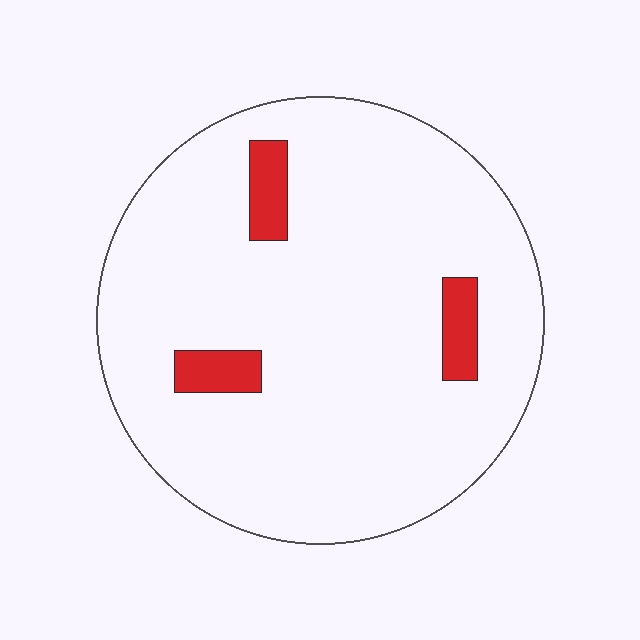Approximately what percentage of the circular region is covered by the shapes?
Approximately 5%.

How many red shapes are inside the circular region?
3.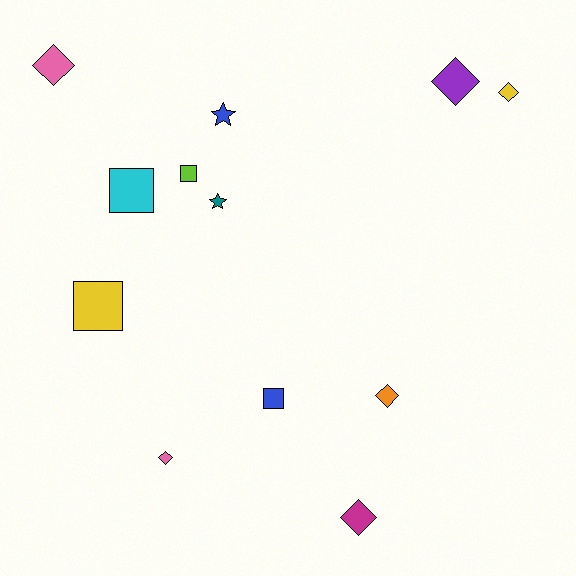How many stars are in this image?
There are 2 stars.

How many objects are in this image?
There are 12 objects.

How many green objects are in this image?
There are no green objects.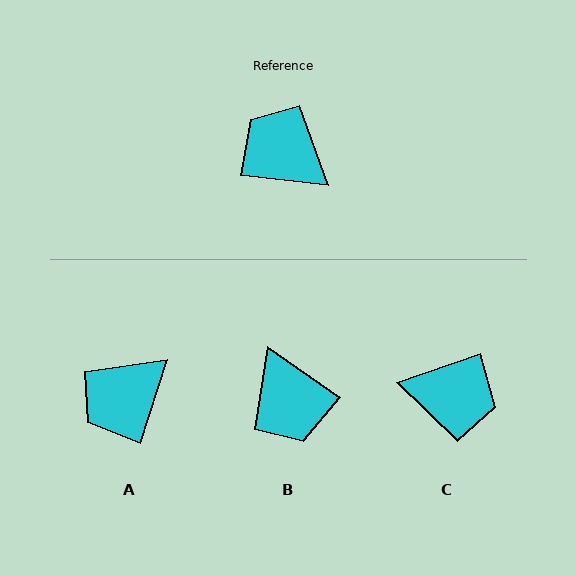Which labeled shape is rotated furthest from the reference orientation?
C, about 154 degrees away.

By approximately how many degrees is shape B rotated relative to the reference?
Approximately 150 degrees counter-clockwise.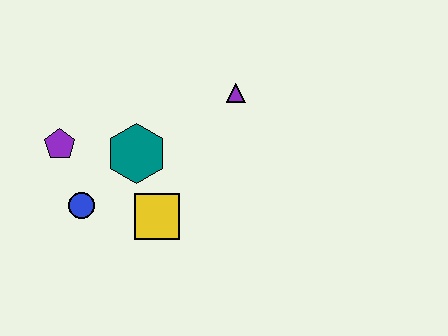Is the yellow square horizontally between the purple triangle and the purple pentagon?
Yes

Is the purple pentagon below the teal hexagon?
No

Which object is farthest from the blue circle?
The purple triangle is farthest from the blue circle.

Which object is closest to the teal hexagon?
The yellow square is closest to the teal hexagon.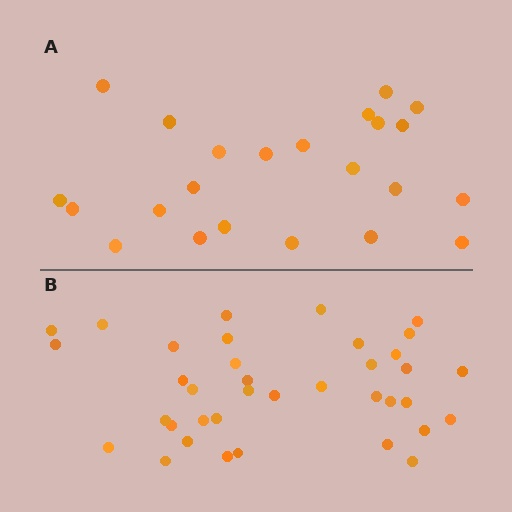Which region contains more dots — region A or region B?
Region B (the bottom region) has more dots.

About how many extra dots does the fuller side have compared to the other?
Region B has approximately 15 more dots than region A.